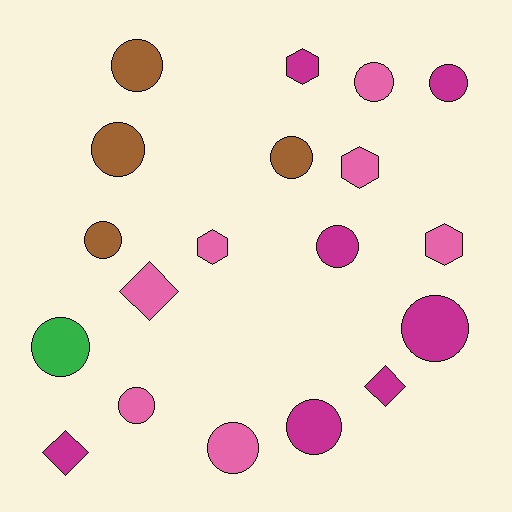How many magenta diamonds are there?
There are 2 magenta diamonds.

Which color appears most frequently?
Magenta, with 7 objects.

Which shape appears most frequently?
Circle, with 12 objects.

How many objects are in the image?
There are 19 objects.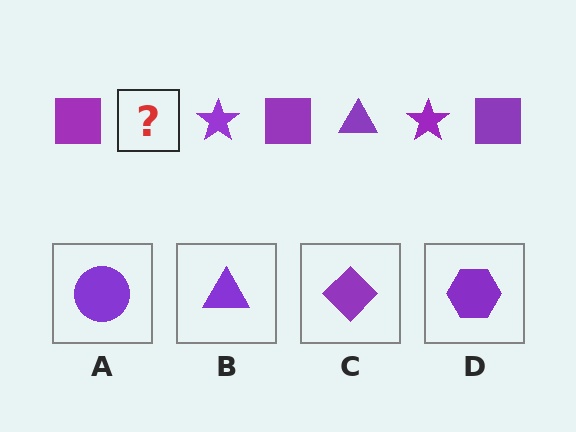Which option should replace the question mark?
Option B.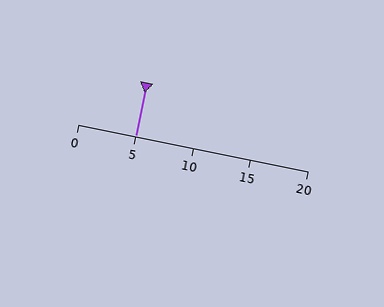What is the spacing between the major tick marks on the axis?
The major ticks are spaced 5 apart.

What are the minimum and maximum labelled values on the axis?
The axis runs from 0 to 20.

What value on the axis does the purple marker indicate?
The marker indicates approximately 5.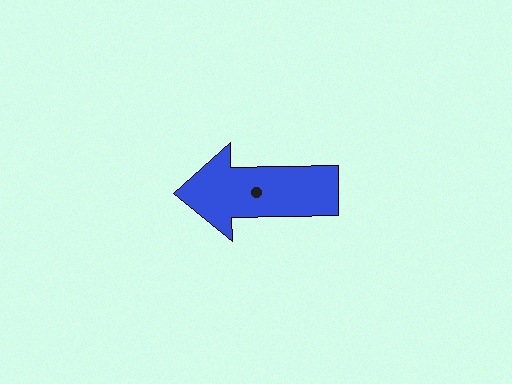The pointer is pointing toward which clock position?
Roughly 9 o'clock.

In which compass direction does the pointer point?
West.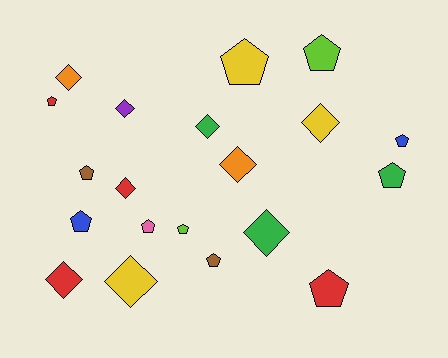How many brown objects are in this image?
There are 2 brown objects.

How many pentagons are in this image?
There are 11 pentagons.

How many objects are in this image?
There are 20 objects.